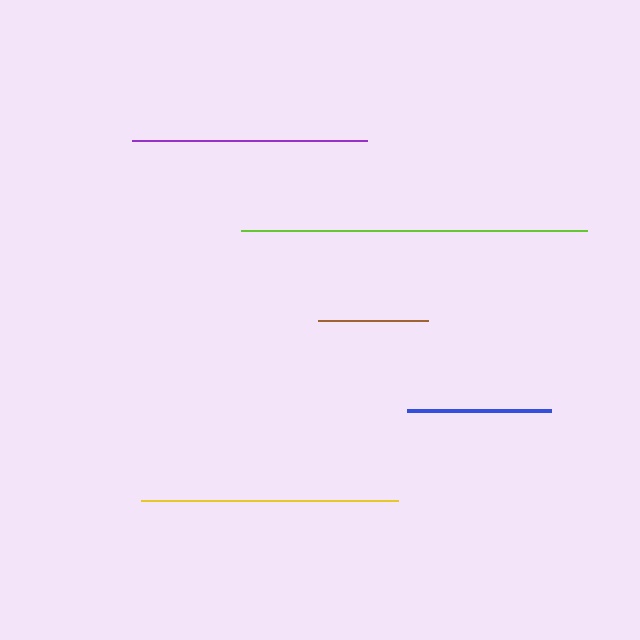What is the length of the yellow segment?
The yellow segment is approximately 256 pixels long.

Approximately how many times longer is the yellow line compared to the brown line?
The yellow line is approximately 2.3 times the length of the brown line.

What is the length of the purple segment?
The purple segment is approximately 234 pixels long.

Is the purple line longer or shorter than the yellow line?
The yellow line is longer than the purple line.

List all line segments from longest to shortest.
From longest to shortest: lime, yellow, purple, blue, brown.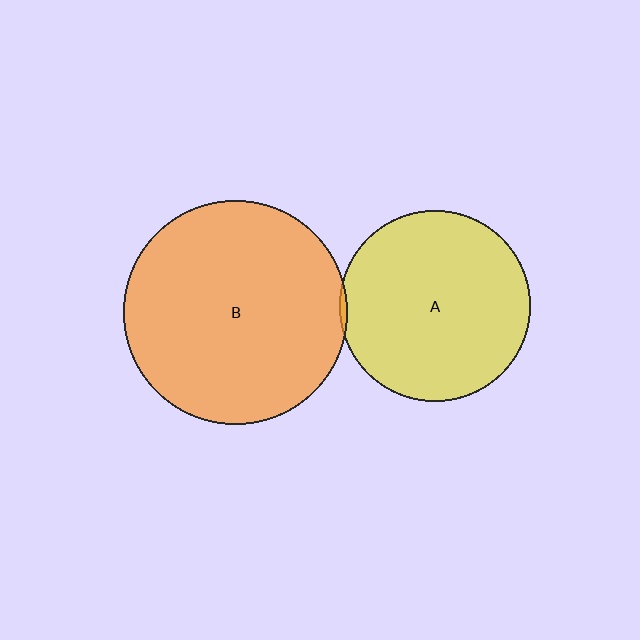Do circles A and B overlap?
Yes.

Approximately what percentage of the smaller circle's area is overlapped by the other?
Approximately 5%.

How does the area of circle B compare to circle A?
Approximately 1.4 times.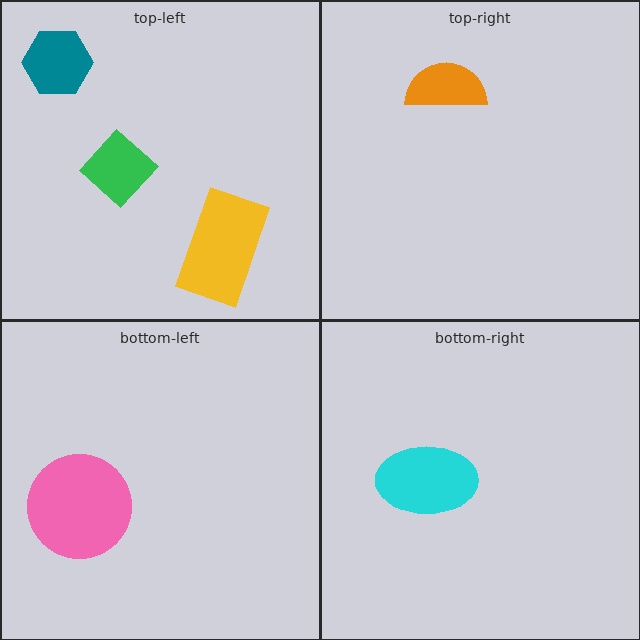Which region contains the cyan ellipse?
The bottom-right region.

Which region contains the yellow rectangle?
The top-left region.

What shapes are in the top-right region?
The orange semicircle.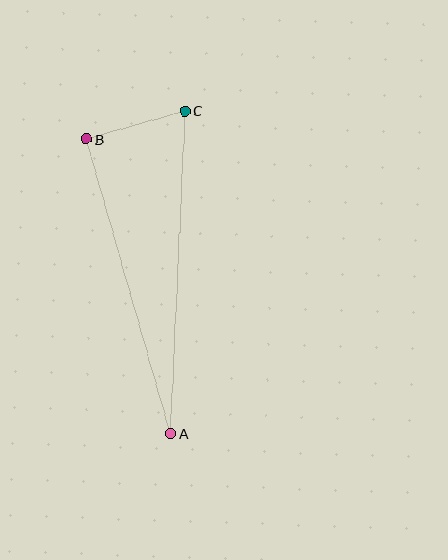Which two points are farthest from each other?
Points A and C are farthest from each other.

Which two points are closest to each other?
Points B and C are closest to each other.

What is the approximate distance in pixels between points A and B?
The distance between A and B is approximately 306 pixels.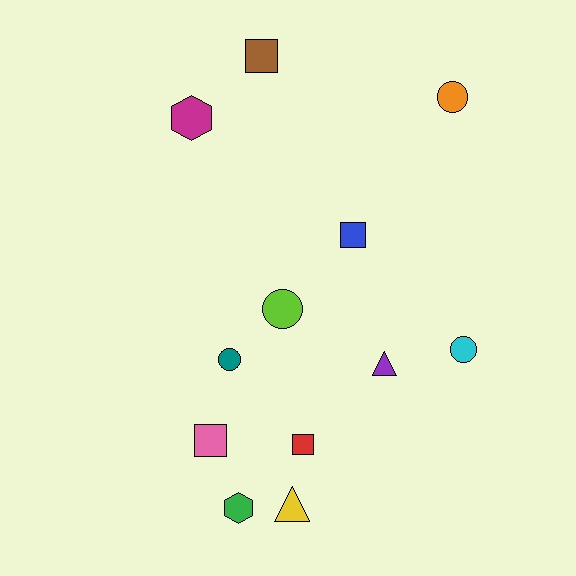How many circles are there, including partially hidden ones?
There are 4 circles.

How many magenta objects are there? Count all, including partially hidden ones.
There is 1 magenta object.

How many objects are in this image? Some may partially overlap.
There are 12 objects.